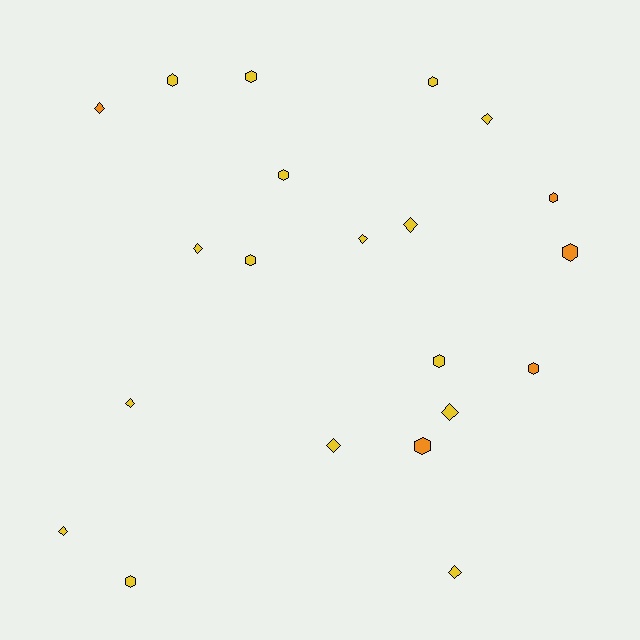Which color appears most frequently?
Yellow, with 16 objects.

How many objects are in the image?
There are 21 objects.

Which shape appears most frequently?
Hexagon, with 11 objects.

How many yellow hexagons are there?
There are 7 yellow hexagons.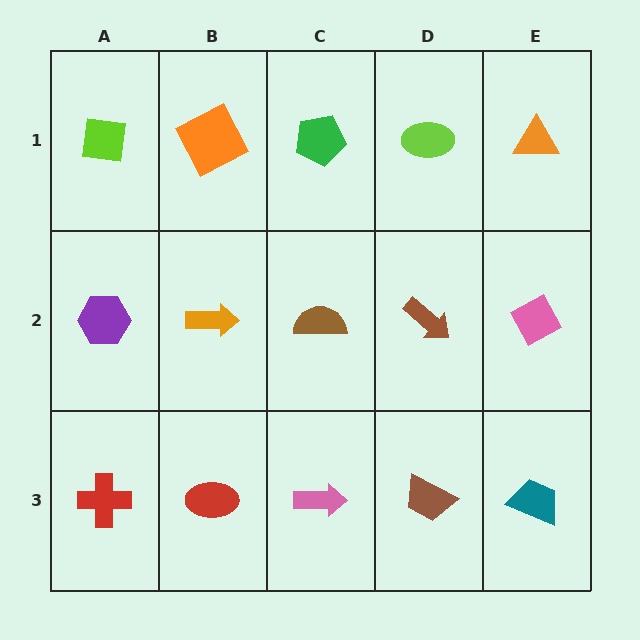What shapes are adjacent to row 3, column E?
A pink diamond (row 2, column E), a brown trapezoid (row 3, column D).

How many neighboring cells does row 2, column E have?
3.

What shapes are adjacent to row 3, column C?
A brown semicircle (row 2, column C), a red ellipse (row 3, column B), a brown trapezoid (row 3, column D).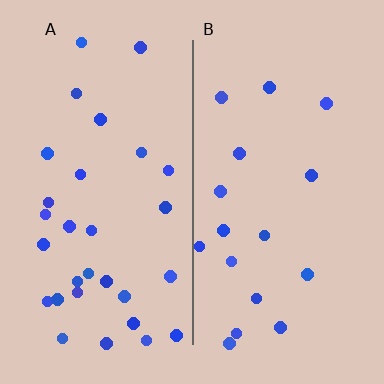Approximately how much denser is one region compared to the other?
Approximately 1.8× — region A over region B.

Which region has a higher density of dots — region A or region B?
A (the left).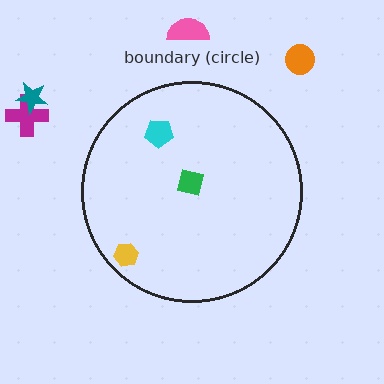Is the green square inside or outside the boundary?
Inside.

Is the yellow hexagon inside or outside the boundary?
Inside.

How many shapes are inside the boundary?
3 inside, 4 outside.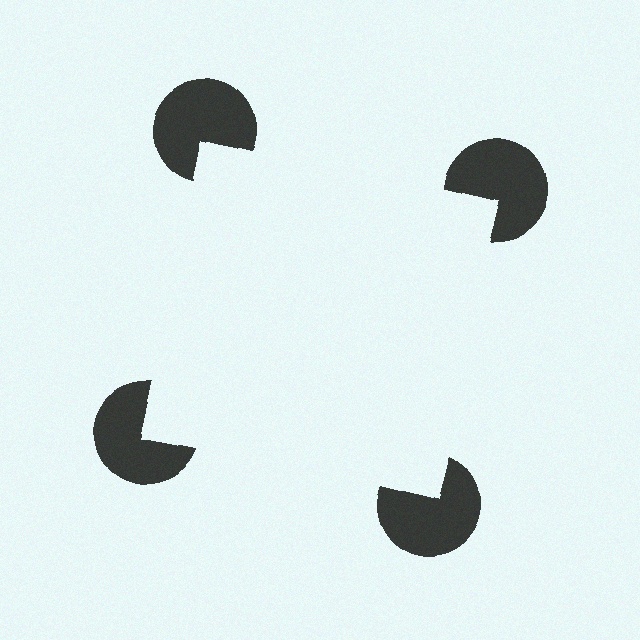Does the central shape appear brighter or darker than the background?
It typically appears slightly brighter than the background, even though no actual brightness change is drawn.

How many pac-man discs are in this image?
There are 4 — one at each vertex of the illusory square.